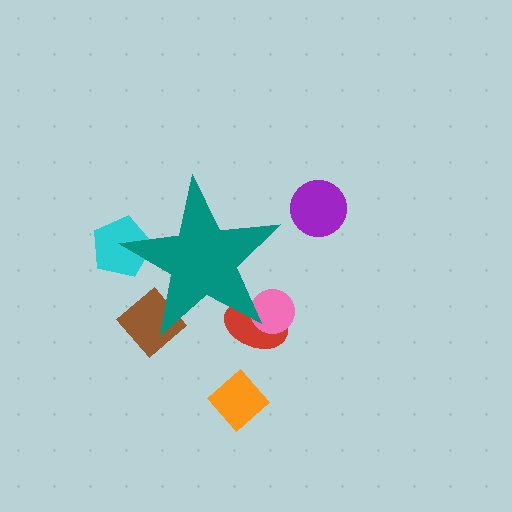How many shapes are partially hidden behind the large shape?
4 shapes are partially hidden.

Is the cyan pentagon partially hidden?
Yes, the cyan pentagon is partially hidden behind the teal star.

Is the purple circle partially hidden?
No, the purple circle is fully visible.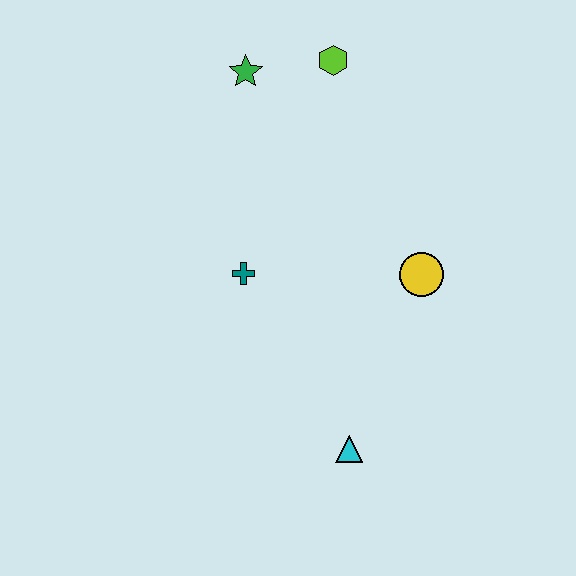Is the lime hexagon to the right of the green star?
Yes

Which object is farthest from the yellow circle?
The green star is farthest from the yellow circle.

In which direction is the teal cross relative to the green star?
The teal cross is below the green star.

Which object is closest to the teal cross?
The yellow circle is closest to the teal cross.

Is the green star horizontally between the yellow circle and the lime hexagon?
No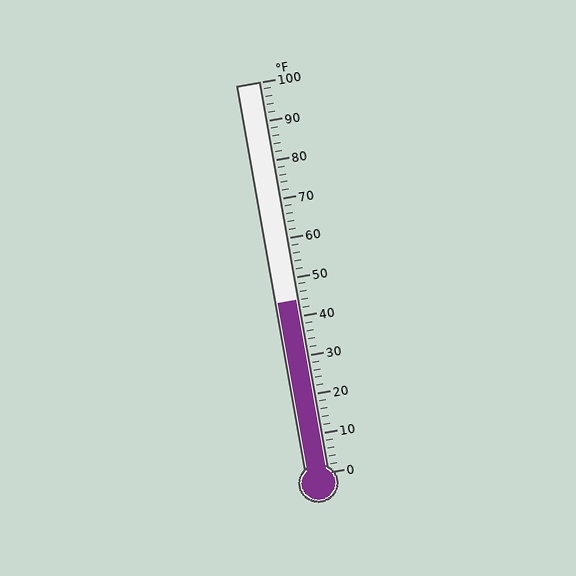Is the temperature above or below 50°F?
The temperature is below 50°F.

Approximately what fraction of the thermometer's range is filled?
The thermometer is filled to approximately 45% of its range.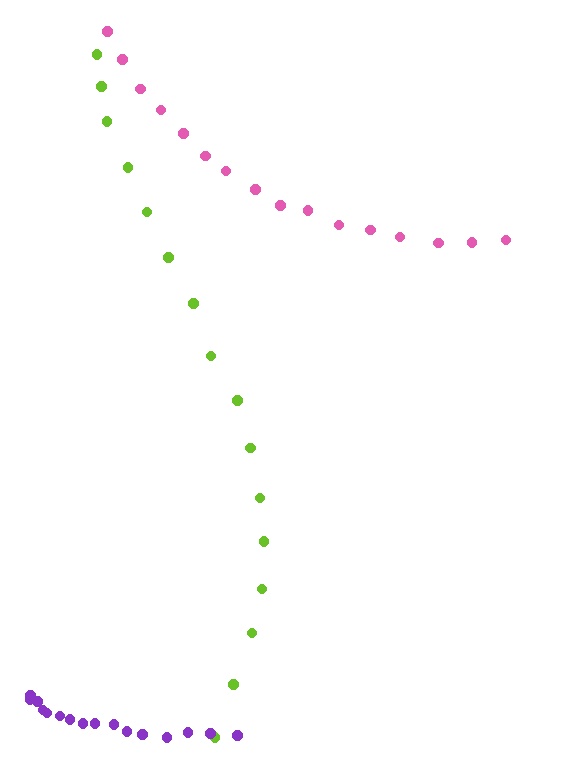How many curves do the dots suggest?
There are 3 distinct paths.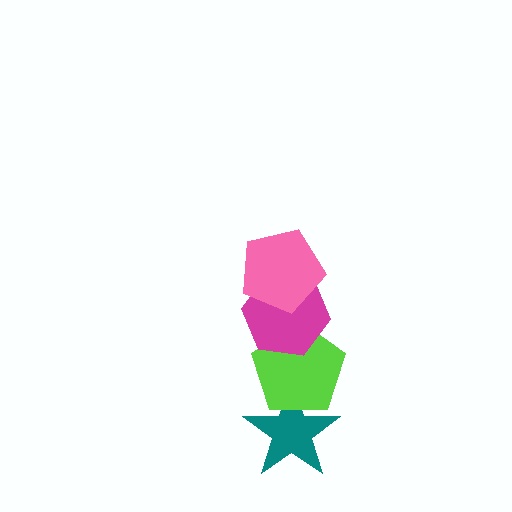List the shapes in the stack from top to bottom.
From top to bottom: the pink pentagon, the magenta hexagon, the lime pentagon, the teal star.